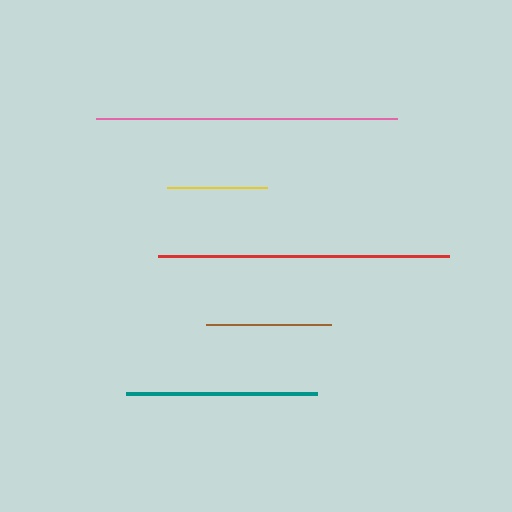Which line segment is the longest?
The pink line is the longest at approximately 301 pixels.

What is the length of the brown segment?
The brown segment is approximately 125 pixels long.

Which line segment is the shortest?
The yellow line is the shortest at approximately 100 pixels.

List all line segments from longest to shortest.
From longest to shortest: pink, red, teal, brown, yellow.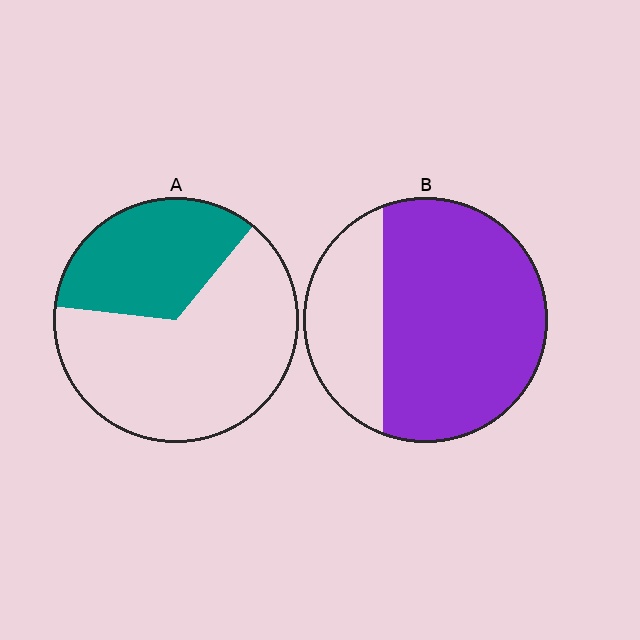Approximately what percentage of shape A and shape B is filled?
A is approximately 35% and B is approximately 70%.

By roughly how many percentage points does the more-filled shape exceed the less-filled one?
By roughly 35 percentage points (B over A).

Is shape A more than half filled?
No.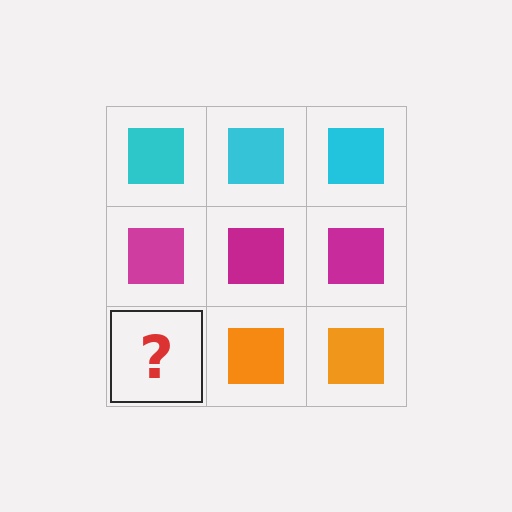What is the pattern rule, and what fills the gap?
The rule is that each row has a consistent color. The gap should be filled with an orange square.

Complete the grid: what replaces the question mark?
The question mark should be replaced with an orange square.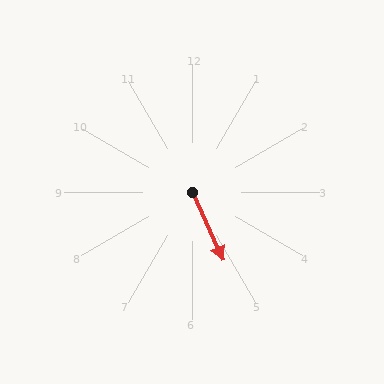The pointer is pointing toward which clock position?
Roughly 5 o'clock.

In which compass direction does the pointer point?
Southeast.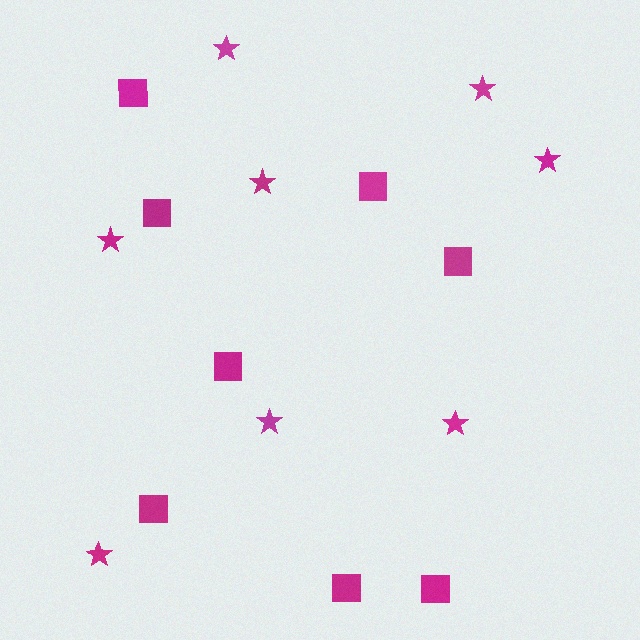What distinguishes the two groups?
There are 2 groups: one group of squares (8) and one group of stars (8).